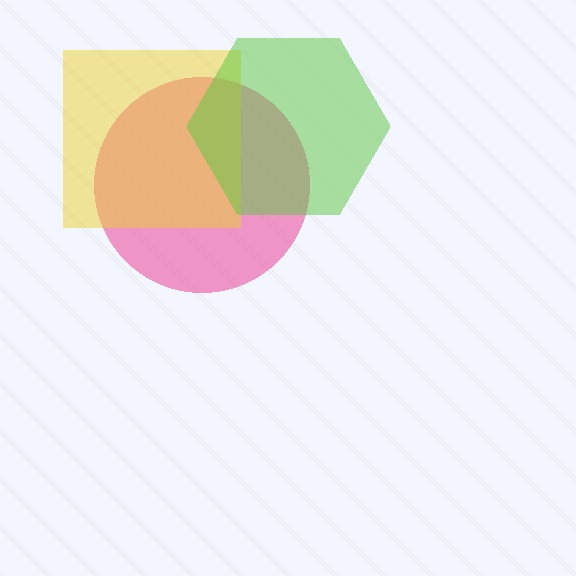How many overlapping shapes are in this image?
There are 3 overlapping shapes in the image.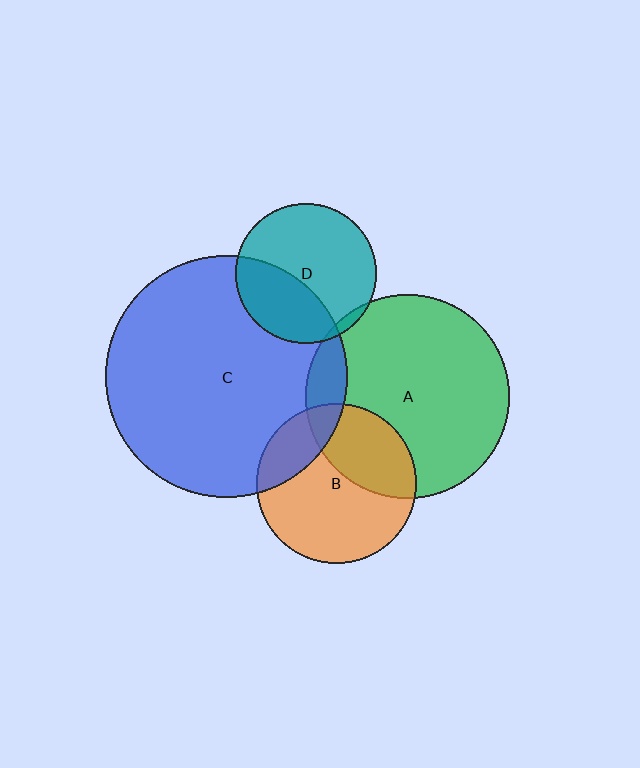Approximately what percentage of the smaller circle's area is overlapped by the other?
Approximately 10%.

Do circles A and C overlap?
Yes.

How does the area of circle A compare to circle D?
Approximately 2.1 times.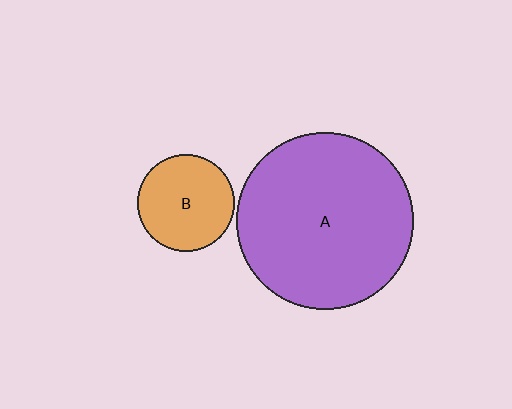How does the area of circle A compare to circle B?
Approximately 3.3 times.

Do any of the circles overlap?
No, none of the circles overlap.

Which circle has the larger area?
Circle A (purple).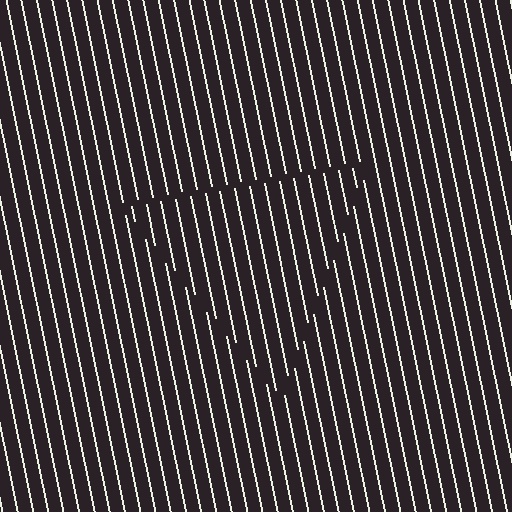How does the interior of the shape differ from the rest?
The interior of the shape contains the same grating, shifted by half a period — the contour is defined by the phase discontinuity where line-ends from the inner and outer gratings abut.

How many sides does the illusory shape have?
3 sides — the line-ends trace a triangle.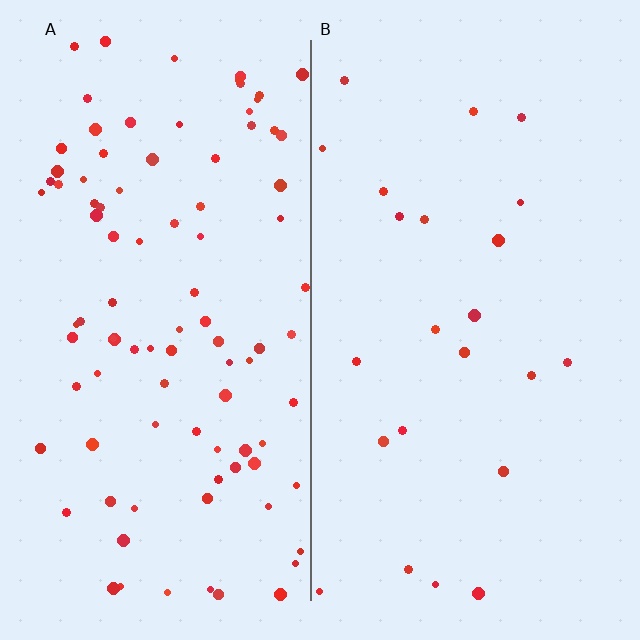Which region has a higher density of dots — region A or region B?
A (the left).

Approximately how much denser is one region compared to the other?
Approximately 4.1× — region A over region B.